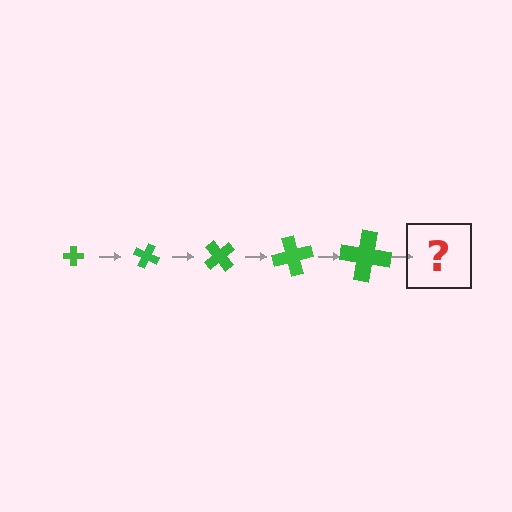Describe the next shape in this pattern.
It should be a cross, larger than the previous one and rotated 125 degrees from the start.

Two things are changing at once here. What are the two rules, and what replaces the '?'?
The two rules are that the cross grows larger each step and it rotates 25 degrees each step. The '?' should be a cross, larger than the previous one and rotated 125 degrees from the start.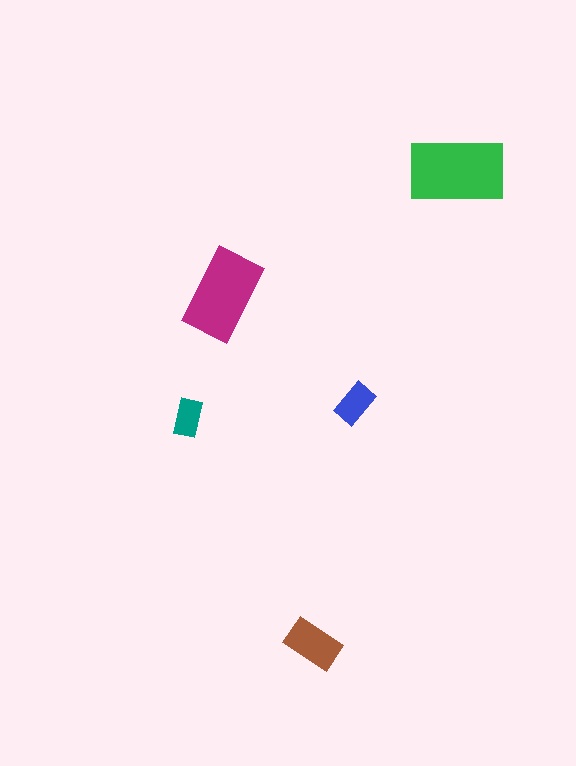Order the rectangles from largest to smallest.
the green one, the magenta one, the brown one, the blue one, the teal one.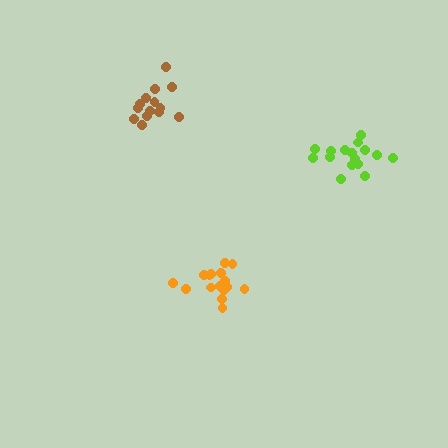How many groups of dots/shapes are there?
There are 3 groups.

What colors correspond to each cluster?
The clusters are colored: orange, lime, brown.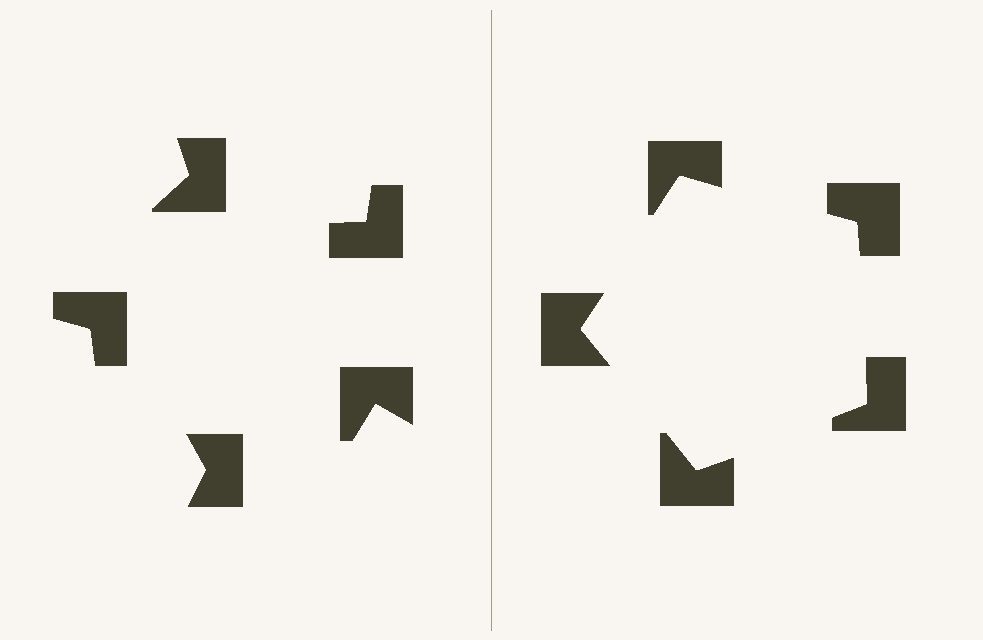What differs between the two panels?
The notched squares are positioned identically on both sides; only the wedge orientations differ. On the right they align to a pentagon; on the left they are misaligned.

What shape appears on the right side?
An illusory pentagon.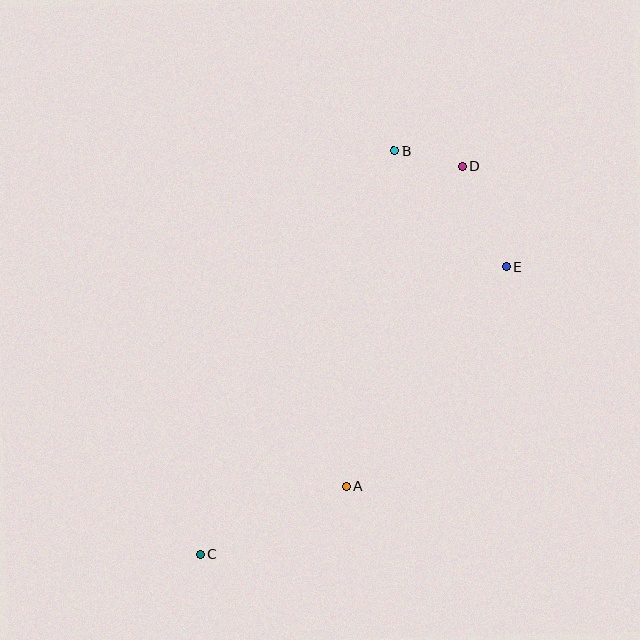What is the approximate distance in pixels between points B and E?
The distance between B and E is approximately 161 pixels.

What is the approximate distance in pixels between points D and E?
The distance between D and E is approximately 109 pixels.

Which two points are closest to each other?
Points B and D are closest to each other.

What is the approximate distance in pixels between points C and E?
The distance between C and E is approximately 419 pixels.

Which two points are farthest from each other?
Points C and D are farthest from each other.